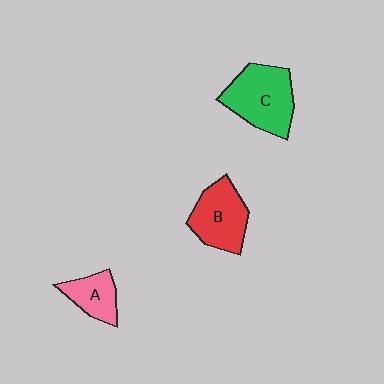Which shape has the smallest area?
Shape A (pink).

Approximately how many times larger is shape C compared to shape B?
Approximately 1.2 times.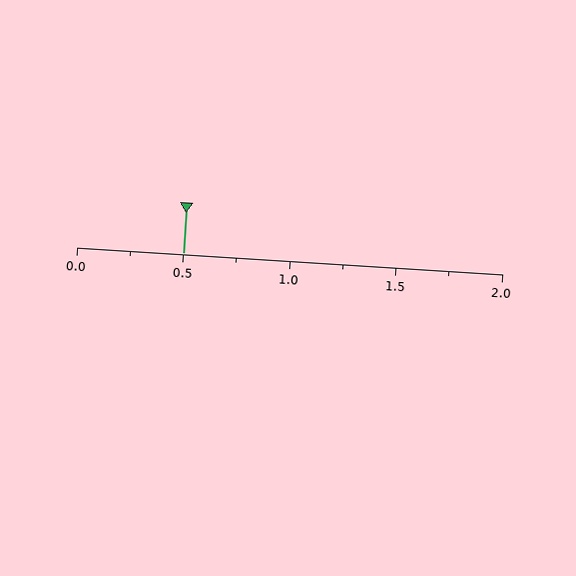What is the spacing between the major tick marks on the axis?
The major ticks are spaced 0.5 apart.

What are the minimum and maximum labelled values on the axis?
The axis runs from 0.0 to 2.0.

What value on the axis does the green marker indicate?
The marker indicates approximately 0.5.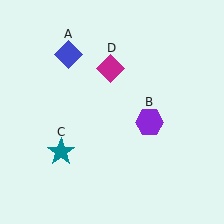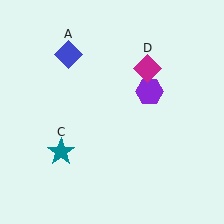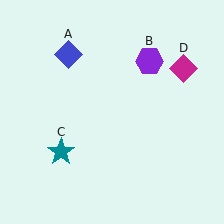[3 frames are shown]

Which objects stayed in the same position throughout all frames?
Blue diamond (object A) and teal star (object C) remained stationary.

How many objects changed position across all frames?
2 objects changed position: purple hexagon (object B), magenta diamond (object D).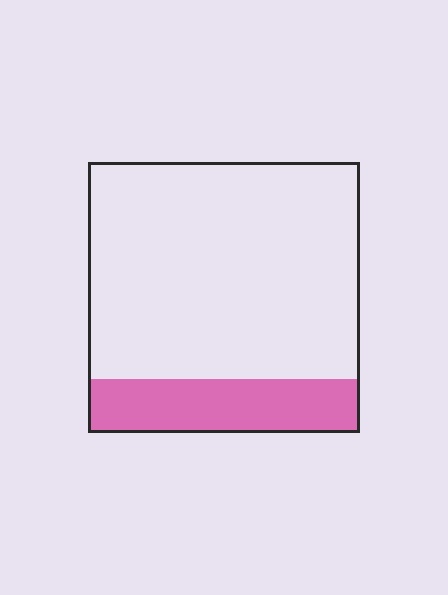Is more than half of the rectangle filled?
No.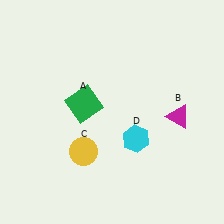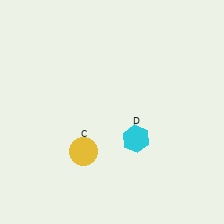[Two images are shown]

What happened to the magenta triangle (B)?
The magenta triangle (B) was removed in Image 2. It was in the bottom-right area of Image 1.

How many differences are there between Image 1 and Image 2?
There are 2 differences between the two images.